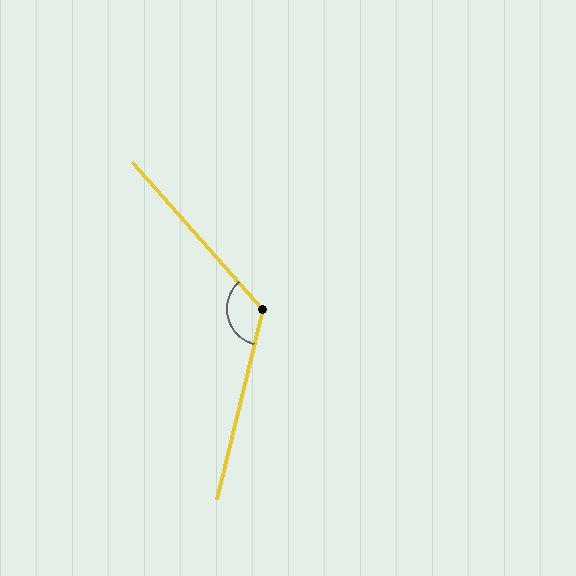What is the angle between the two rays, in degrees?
Approximately 125 degrees.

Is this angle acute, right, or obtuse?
It is obtuse.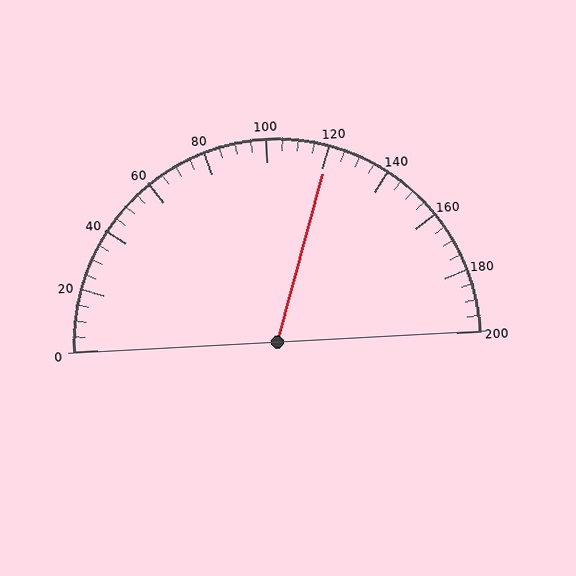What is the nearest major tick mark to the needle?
The nearest major tick mark is 120.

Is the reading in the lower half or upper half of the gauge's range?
The reading is in the upper half of the range (0 to 200).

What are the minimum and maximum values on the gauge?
The gauge ranges from 0 to 200.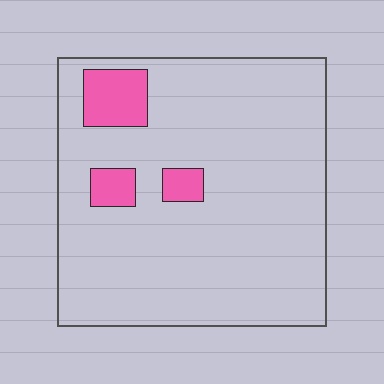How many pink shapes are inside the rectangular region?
3.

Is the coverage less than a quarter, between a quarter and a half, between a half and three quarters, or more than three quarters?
Less than a quarter.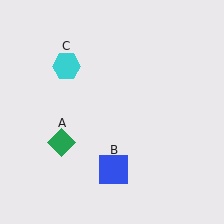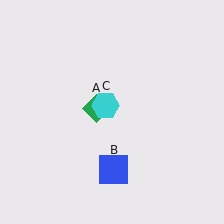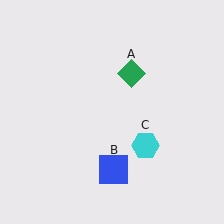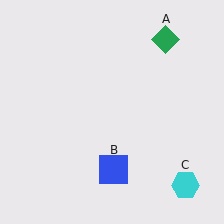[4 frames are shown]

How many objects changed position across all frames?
2 objects changed position: green diamond (object A), cyan hexagon (object C).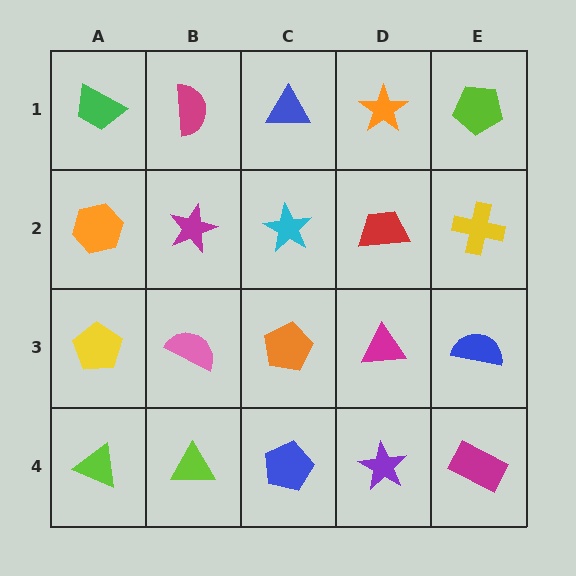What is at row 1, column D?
An orange star.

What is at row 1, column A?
A green trapezoid.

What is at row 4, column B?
A lime triangle.